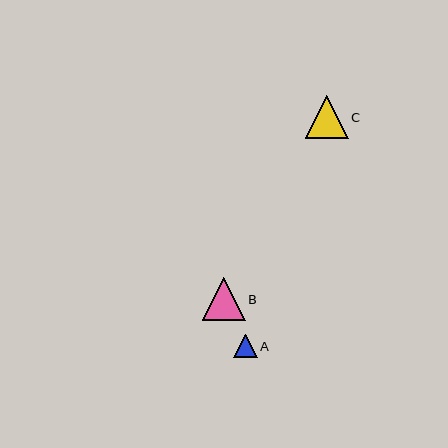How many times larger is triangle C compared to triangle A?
Triangle C is approximately 1.8 times the size of triangle A.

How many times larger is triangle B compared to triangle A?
Triangle B is approximately 1.8 times the size of triangle A.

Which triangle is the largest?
Triangle C is the largest with a size of approximately 43 pixels.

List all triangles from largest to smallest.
From largest to smallest: C, B, A.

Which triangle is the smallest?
Triangle A is the smallest with a size of approximately 23 pixels.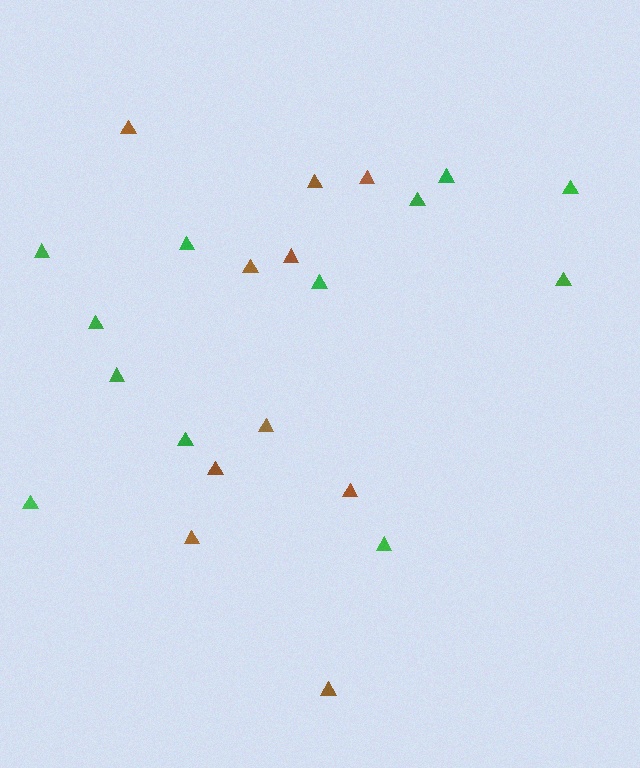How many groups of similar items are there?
There are 2 groups: one group of brown triangles (10) and one group of green triangles (12).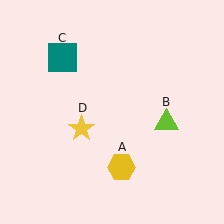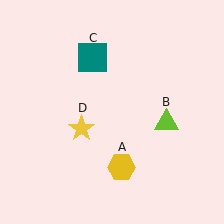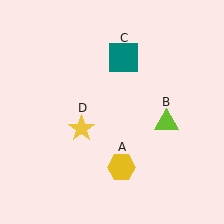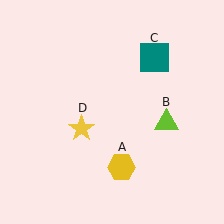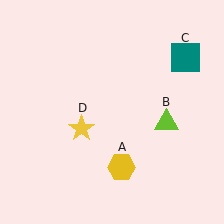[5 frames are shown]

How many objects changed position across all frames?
1 object changed position: teal square (object C).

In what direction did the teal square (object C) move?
The teal square (object C) moved right.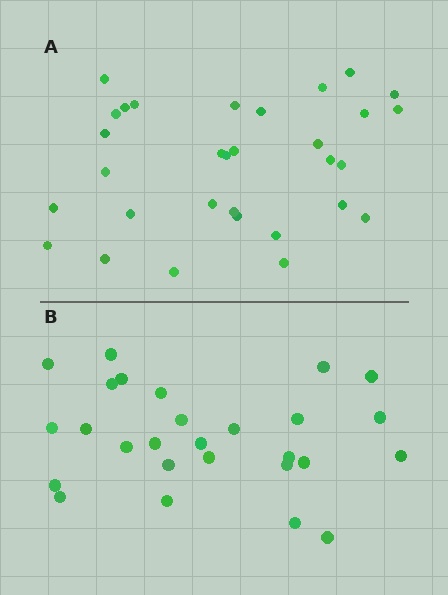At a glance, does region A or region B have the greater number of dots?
Region A (the top region) has more dots.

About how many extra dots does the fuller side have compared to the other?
Region A has about 4 more dots than region B.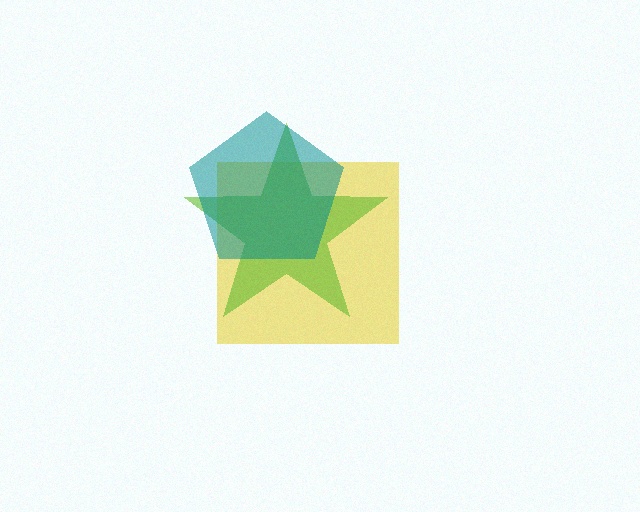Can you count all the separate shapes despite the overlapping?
Yes, there are 3 separate shapes.